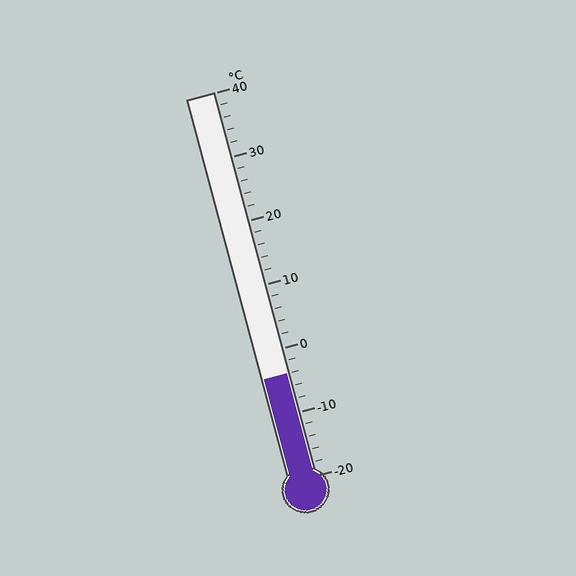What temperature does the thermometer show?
The thermometer shows approximately -4°C.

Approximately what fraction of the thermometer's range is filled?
The thermometer is filled to approximately 25% of its range.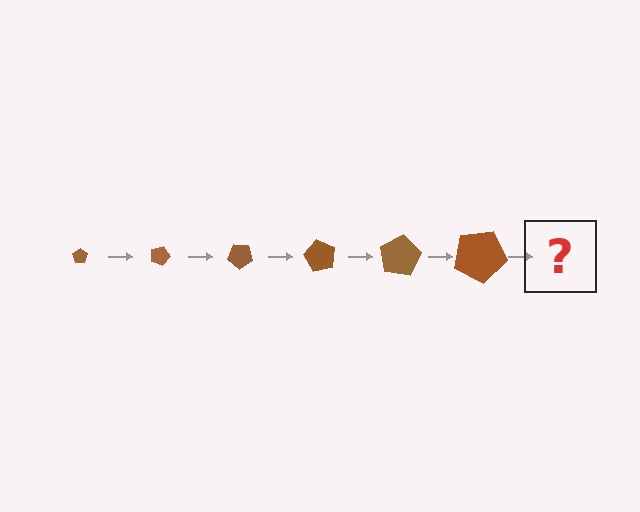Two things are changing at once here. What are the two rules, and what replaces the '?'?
The two rules are that the pentagon grows larger each step and it rotates 20 degrees each step. The '?' should be a pentagon, larger than the previous one and rotated 120 degrees from the start.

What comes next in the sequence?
The next element should be a pentagon, larger than the previous one and rotated 120 degrees from the start.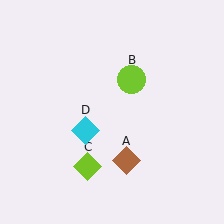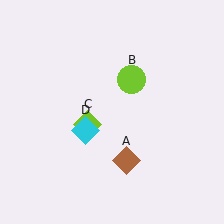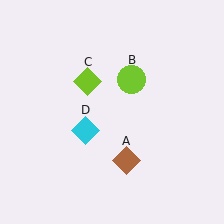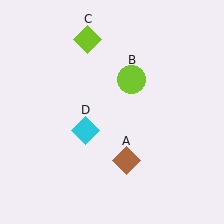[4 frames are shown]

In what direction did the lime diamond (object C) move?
The lime diamond (object C) moved up.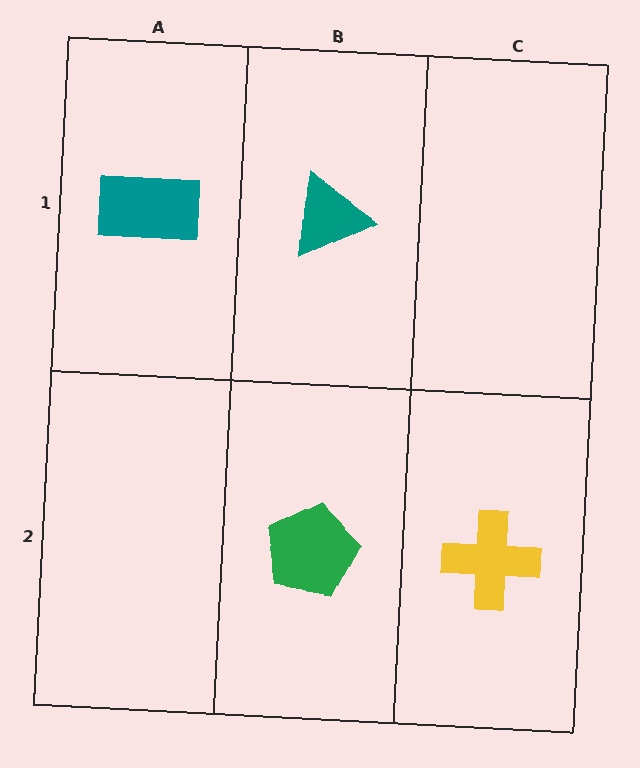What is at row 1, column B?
A teal triangle.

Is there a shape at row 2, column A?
No, that cell is empty.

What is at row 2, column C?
A yellow cross.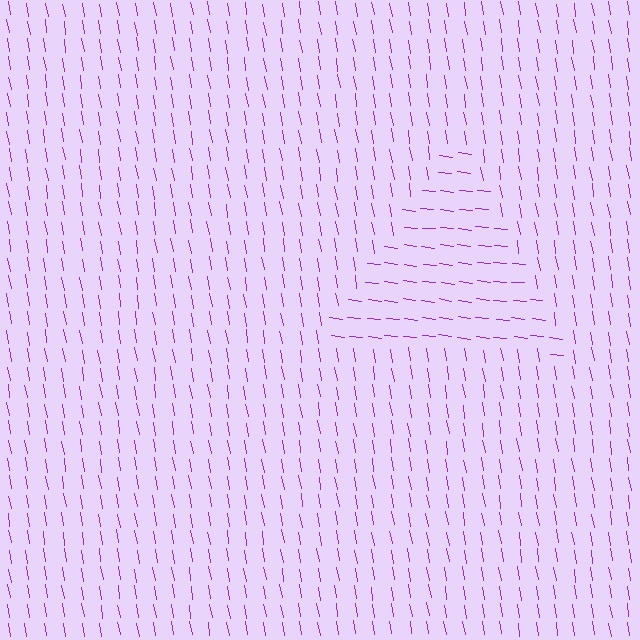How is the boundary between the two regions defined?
The boundary is defined purely by a change in line orientation (approximately 74 degrees difference). All lines are the same color and thickness.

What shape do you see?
I see a triangle.